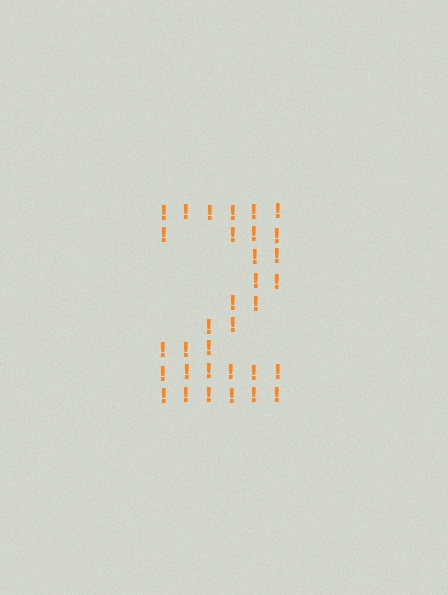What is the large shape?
The large shape is the digit 2.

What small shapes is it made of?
It is made of small exclamation marks.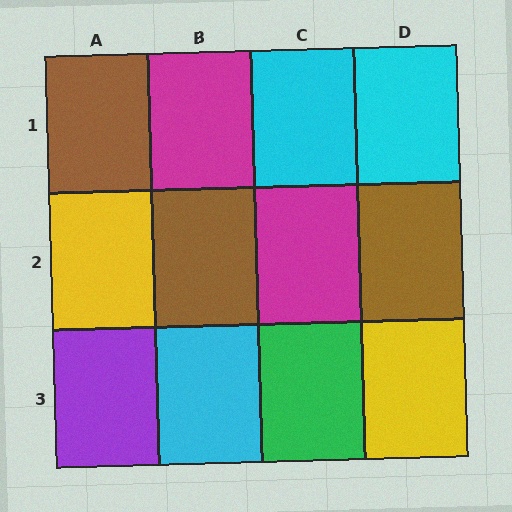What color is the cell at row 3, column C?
Green.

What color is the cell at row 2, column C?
Magenta.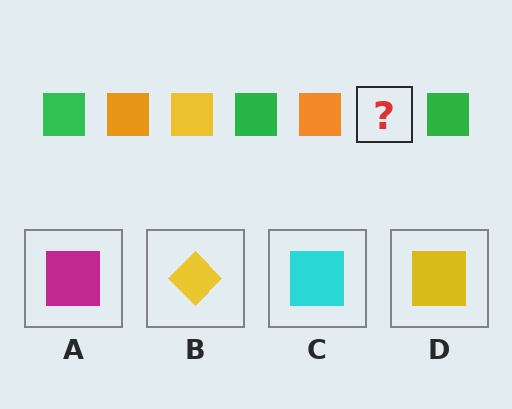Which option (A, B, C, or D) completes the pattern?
D.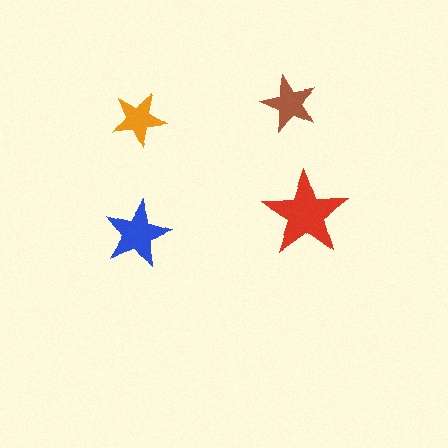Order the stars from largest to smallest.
the red one, the blue one, the brown one, the orange one.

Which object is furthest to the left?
The blue star is leftmost.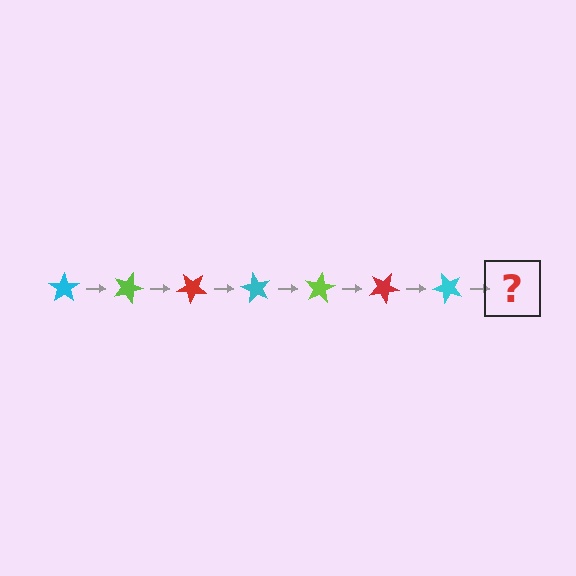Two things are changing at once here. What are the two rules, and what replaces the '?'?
The two rules are that it rotates 20 degrees each step and the color cycles through cyan, lime, and red. The '?' should be a lime star, rotated 140 degrees from the start.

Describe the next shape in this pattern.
It should be a lime star, rotated 140 degrees from the start.